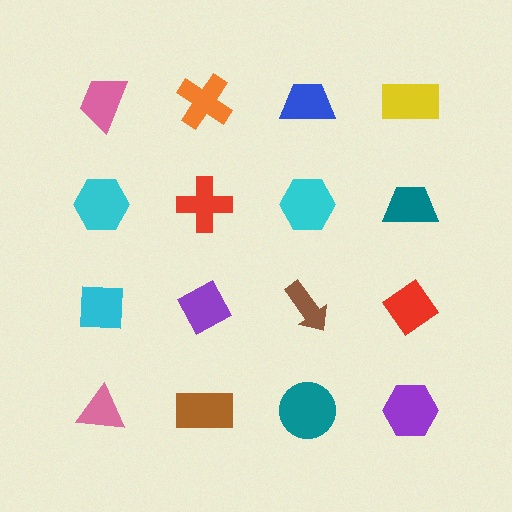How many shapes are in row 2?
4 shapes.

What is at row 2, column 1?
A cyan hexagon.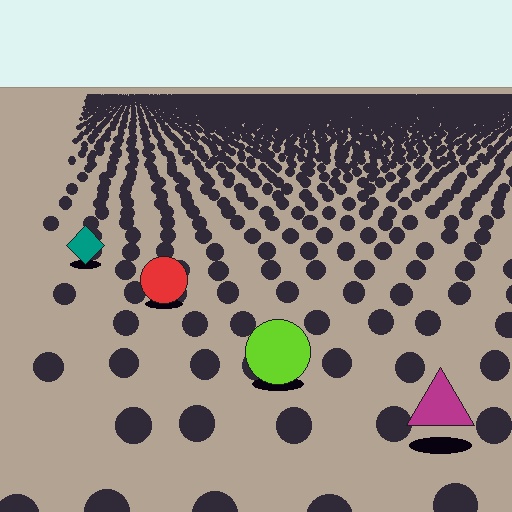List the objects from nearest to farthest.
From nearest to farthest: the magenta triangle, the lime circle, the red circle, the teal diamond.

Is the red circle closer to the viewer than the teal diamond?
Yes. The red circle is closer — you can tell from the texture gradient: the ground texture is coarser near it.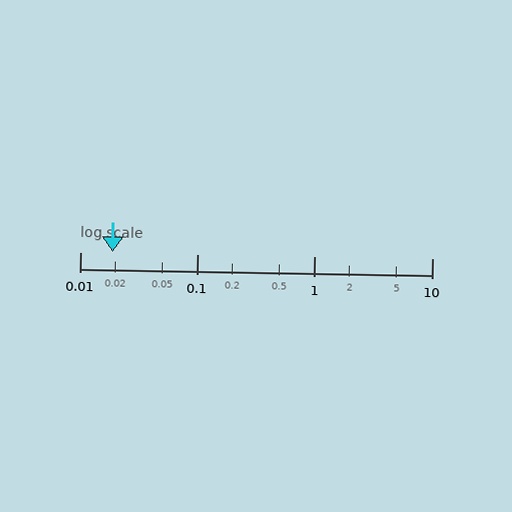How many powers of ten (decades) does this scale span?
The scale spans 3 decades, from 0.01 to 10.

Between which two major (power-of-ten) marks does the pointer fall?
The pointer is between 0.01 and 0.1.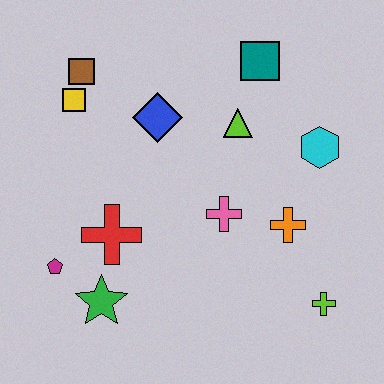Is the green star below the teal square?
Yes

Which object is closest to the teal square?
The lime triangle is closest to the teal square.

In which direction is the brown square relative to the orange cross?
The brown square is to the left of the orange cross.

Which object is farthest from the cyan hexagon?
The magenta pentagon is farthest from the cyan hexagon.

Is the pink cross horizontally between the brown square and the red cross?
No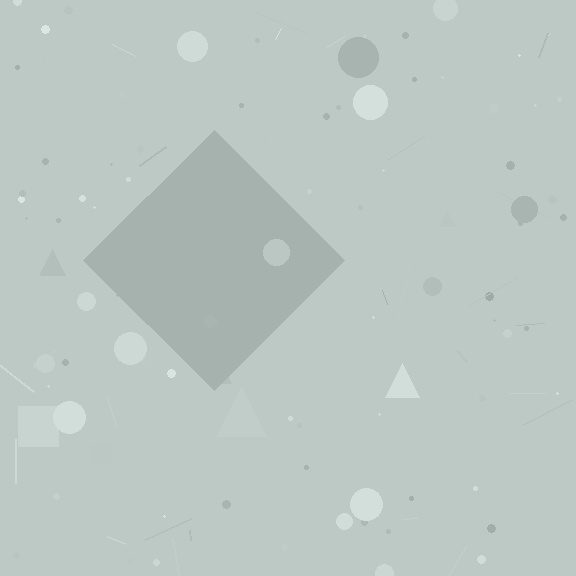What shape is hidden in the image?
A diamond is hidden in the image.